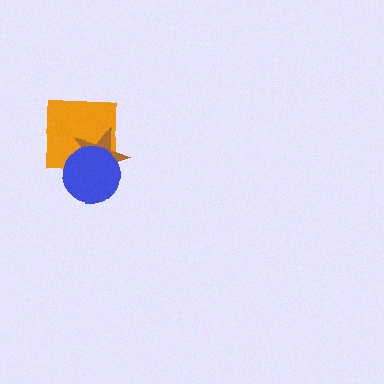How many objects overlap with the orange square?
2 objects overlap with the orange square.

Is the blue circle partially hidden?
No, no other shape covers it.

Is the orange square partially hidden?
Yes, it is partially covered by another shape.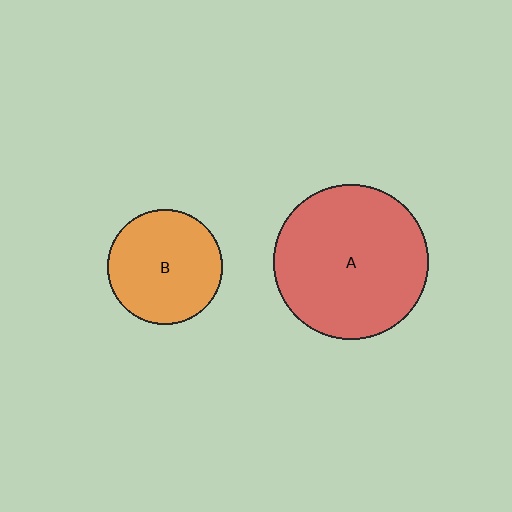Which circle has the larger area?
Circle A (red).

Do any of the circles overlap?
No, none of the circles overlap.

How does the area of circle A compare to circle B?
Approximately 1.8 times.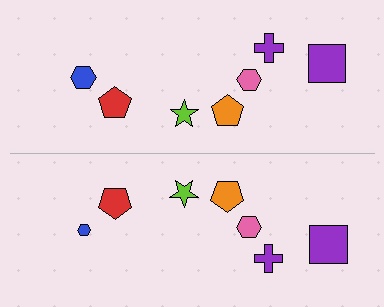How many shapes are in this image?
There are 14 shapes in this image.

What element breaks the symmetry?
The blue hexagon on the bottom side has a different size than its mirror counterpart.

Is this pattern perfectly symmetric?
No, the pattern is not perfectly symmetric. The blue hexagon on the bottom side has a different size than its mirror counterpart.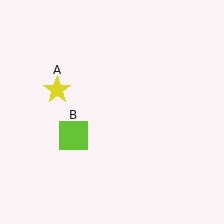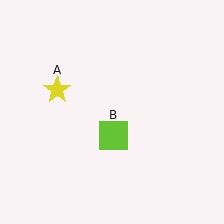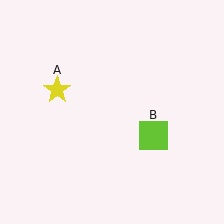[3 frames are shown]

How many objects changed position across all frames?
1 object changed position: lime square (object B).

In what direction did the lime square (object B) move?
The lime square (object B) moved right.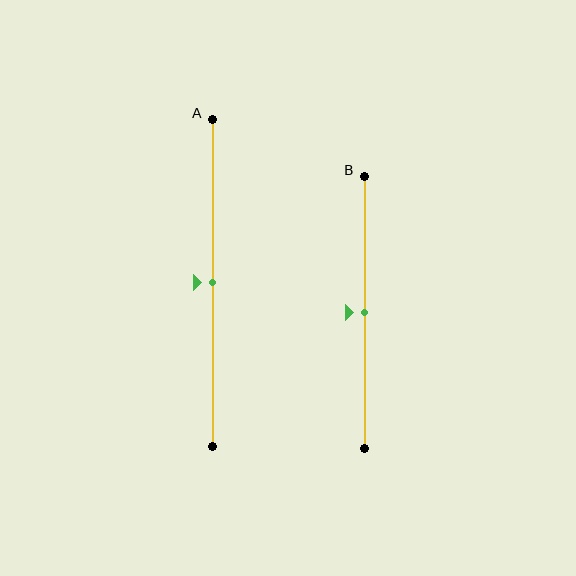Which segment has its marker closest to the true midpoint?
Segment A has its marker closest to the true midpoint.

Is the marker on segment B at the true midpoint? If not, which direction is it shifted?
Yes, the marker on segment B is at the true midpoint.